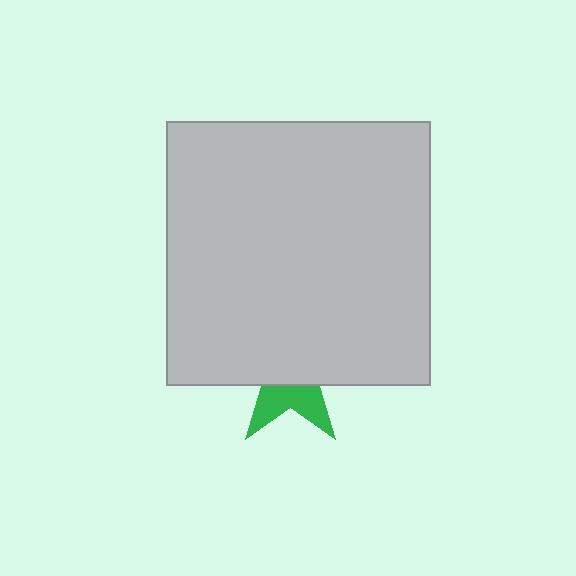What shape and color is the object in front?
The object in front is a light gray square.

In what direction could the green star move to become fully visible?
The green star could move down. That would shift it out from behind the light gray square entirely.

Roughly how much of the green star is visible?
A small part of it is visible (roughly 37%).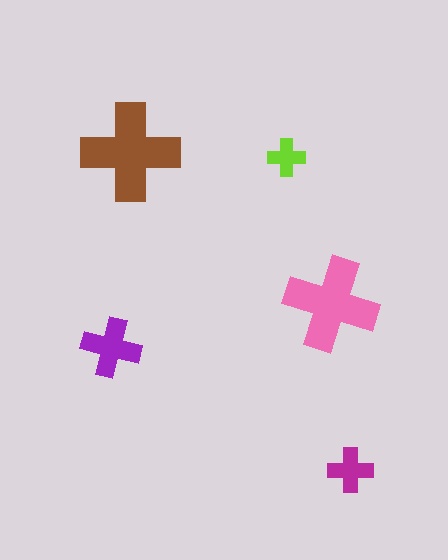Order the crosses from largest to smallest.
the brown one, the pink one, the purple one, the magenta one, the lime one.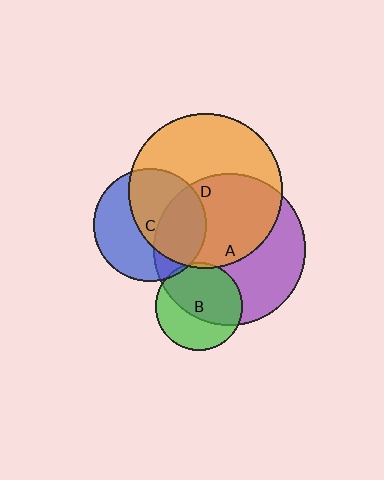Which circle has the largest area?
Circle D (orange).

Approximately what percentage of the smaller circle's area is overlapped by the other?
Approximately 50%.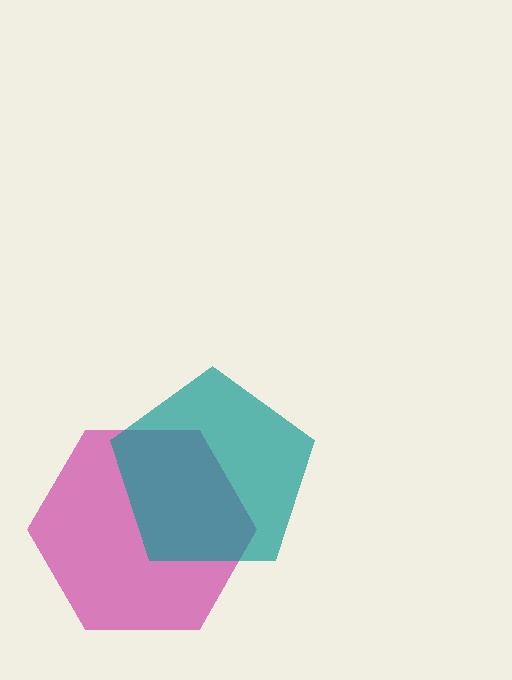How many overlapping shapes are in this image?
There are 2 overlapping shapes in the image.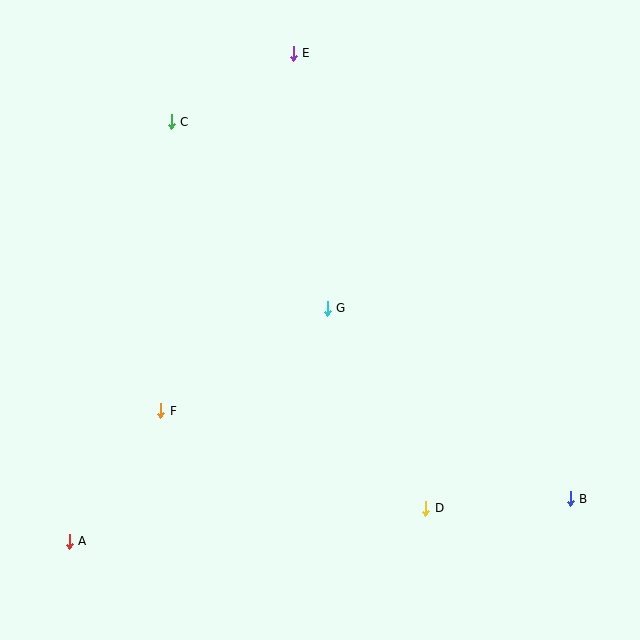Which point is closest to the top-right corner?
Point E is closest to the top-right corner.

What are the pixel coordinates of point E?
Point E is at (293, 53).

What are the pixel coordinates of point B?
Point B is at (570, 499).